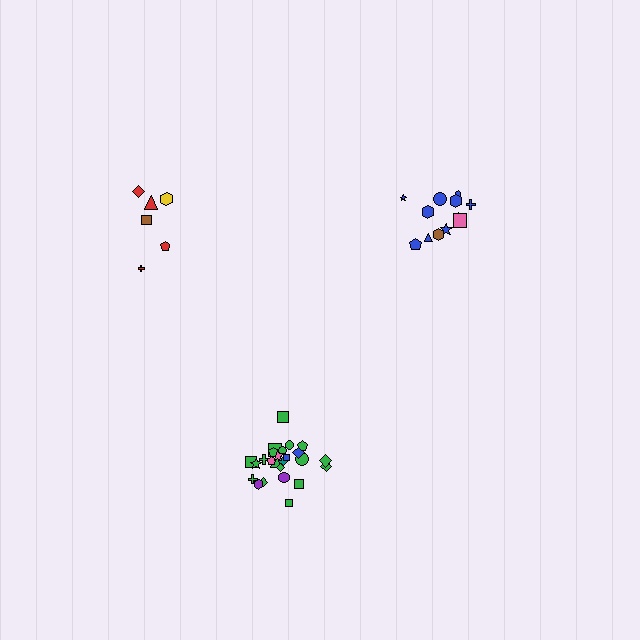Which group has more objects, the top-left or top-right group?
The top-right group.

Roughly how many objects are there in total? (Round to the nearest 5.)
Roughly 45 objects in total.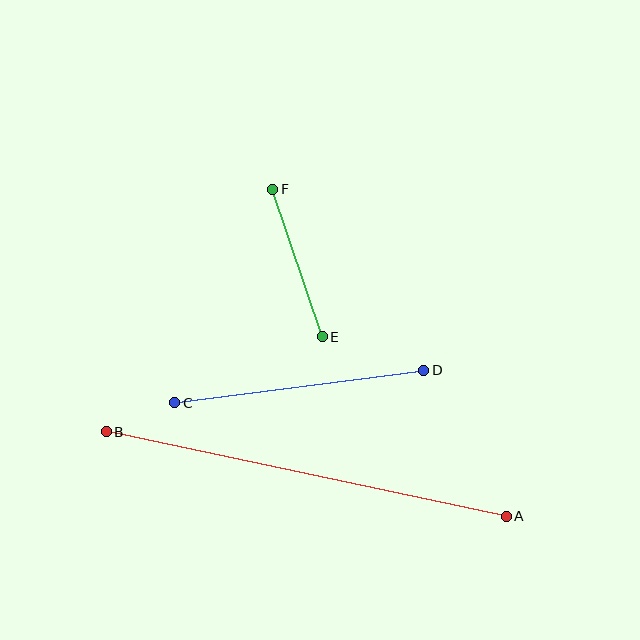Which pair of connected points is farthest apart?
Points A and B are farthest apart.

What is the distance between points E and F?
The distance is approximately 155 pixels.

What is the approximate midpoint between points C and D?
The midpoint is at approximately (299, 387) pixels.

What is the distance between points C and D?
The distance is approximately 251 pixels.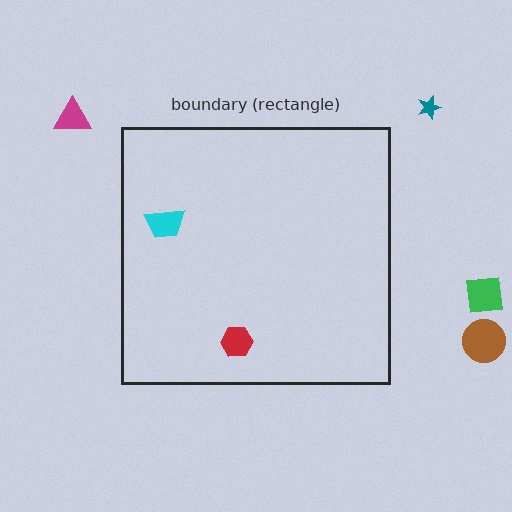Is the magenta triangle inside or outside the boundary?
Outside.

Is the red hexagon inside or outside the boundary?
Inside.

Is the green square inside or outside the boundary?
Outside.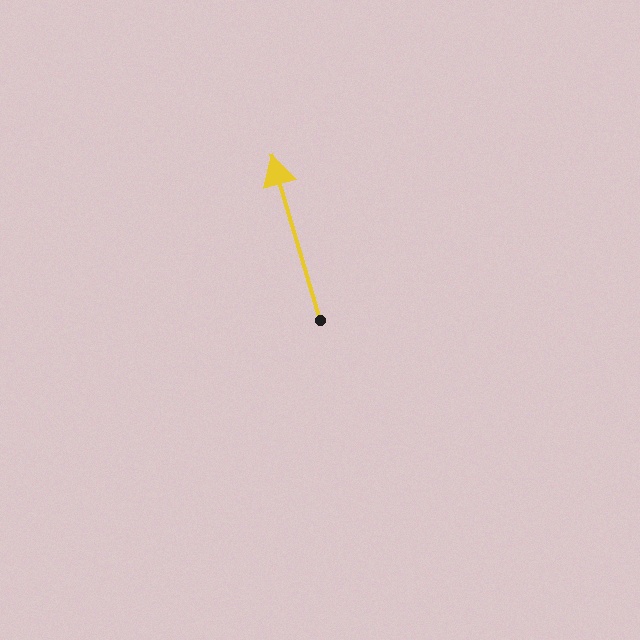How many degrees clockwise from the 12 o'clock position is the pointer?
Approximately 344 degrees.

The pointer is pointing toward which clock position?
Roughly 11 o'clock.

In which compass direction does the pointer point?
North.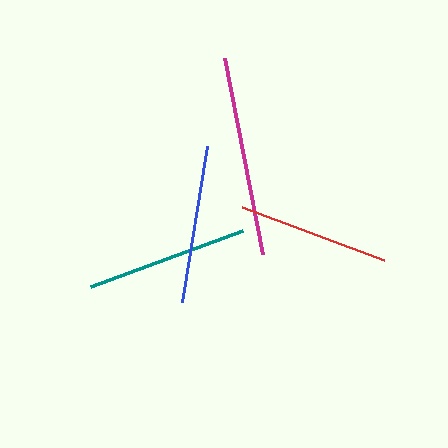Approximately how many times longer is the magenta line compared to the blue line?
The magenta line is approximately 1.3 times the length of the blue line.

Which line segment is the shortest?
The red line is the shortest at approximately 151 pixels.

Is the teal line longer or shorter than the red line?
The teal line is longer than the red line.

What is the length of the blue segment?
The blue segment is approximately 158 pixels long.